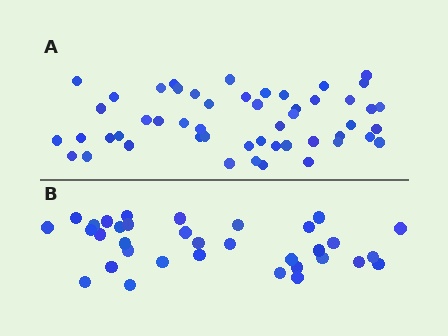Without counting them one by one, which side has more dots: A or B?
Region A (the top region) has more dots.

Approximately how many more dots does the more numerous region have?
Region A has approximately 15 more dots than region B.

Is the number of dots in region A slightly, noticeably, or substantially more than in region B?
Region A has substantially more. The ratio is roughly 1.5 to 1.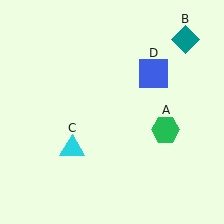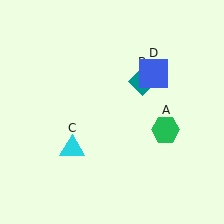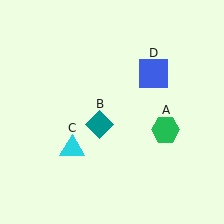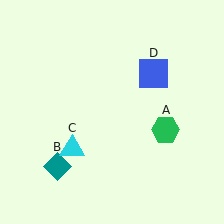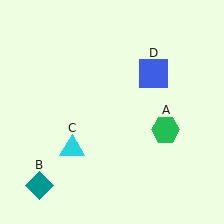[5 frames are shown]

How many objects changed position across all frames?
1 object changed position: teal diamond (object B).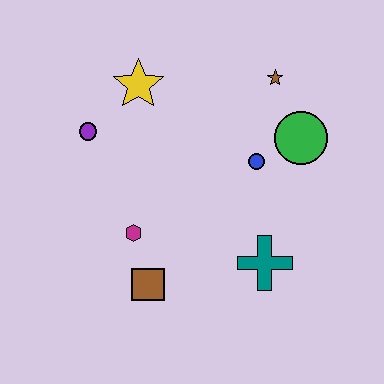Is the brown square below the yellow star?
Yes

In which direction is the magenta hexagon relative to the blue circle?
The magenta hexagon is to the left of the blue circle.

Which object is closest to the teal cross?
The blue circle is closest to the teal cross.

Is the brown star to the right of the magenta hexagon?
Yes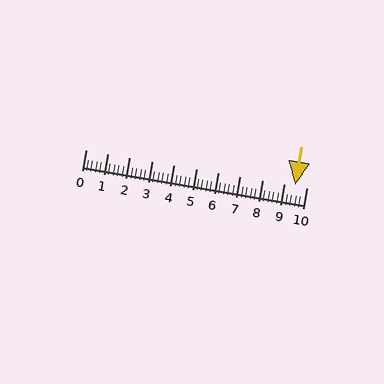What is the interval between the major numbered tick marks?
The major tick marks are spaced 1 units apart.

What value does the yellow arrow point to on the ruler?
The yellow arrow points to approximately 9.5.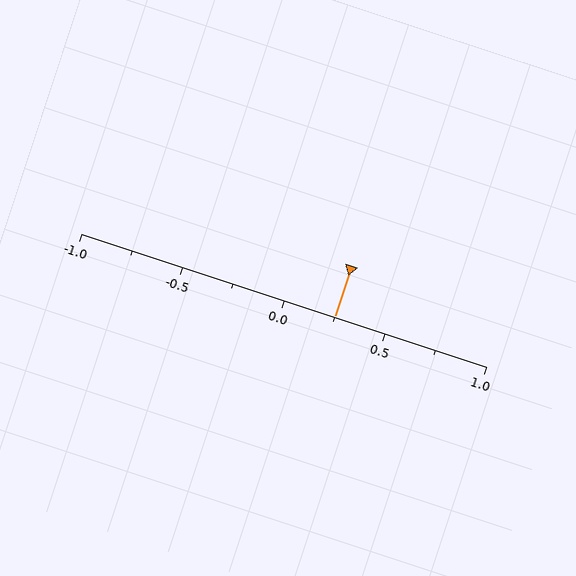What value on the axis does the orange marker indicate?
The marker indicates approximately 0.25.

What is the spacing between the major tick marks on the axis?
The major ticks are spaced 0.5 apart.